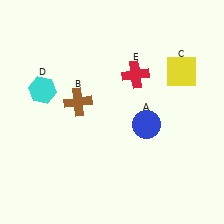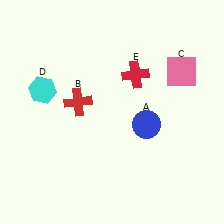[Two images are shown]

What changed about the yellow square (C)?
In Image 1, C is yellow. In Image 2, it changed to pink.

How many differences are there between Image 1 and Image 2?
There are 2 differences between the two images.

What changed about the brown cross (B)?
In Image 1, B is brown. In Image 2, it changed to red.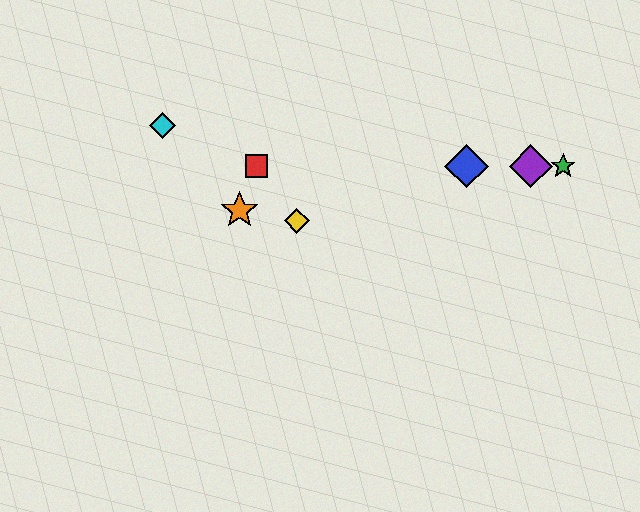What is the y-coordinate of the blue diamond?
The blue diamond is at y≈166.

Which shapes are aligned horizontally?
The red square, the blue diamond, the green star, the purple diamond are aligned horizontally.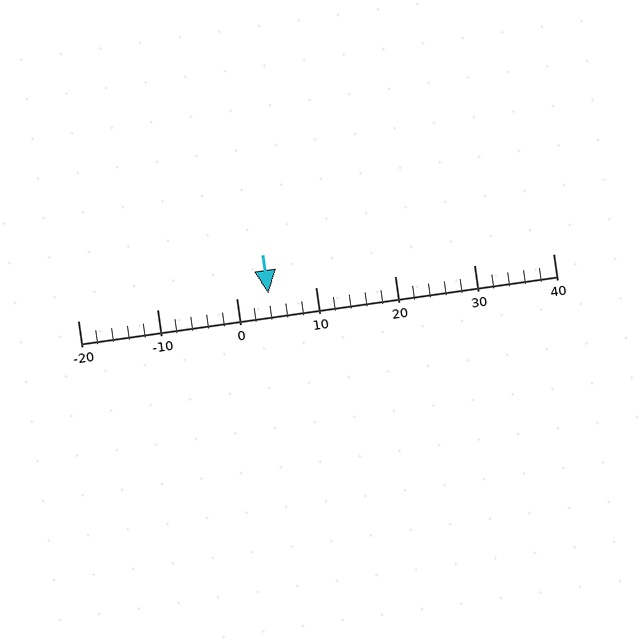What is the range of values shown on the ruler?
The ruler shows values from -20 to 40.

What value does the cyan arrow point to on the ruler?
The cyan arrow points to approximately 4.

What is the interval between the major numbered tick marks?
The major tick marks are spaced 10 units apart.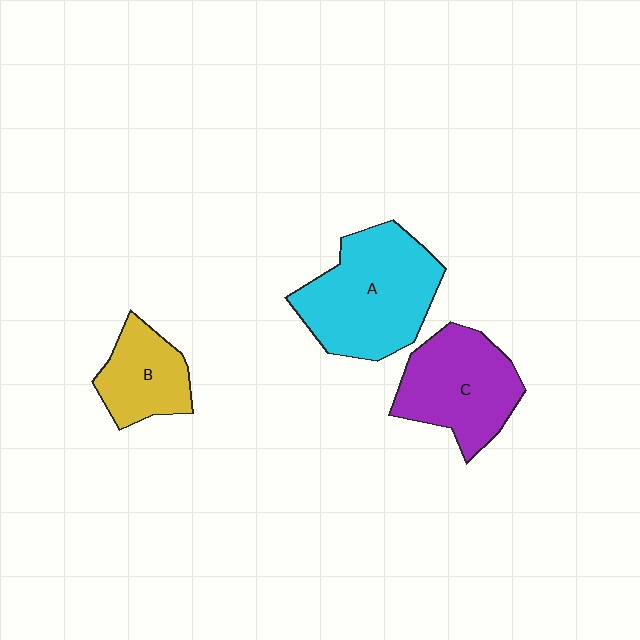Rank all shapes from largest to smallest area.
From largest to smallest: A (cyan), C (purple), B (yellow).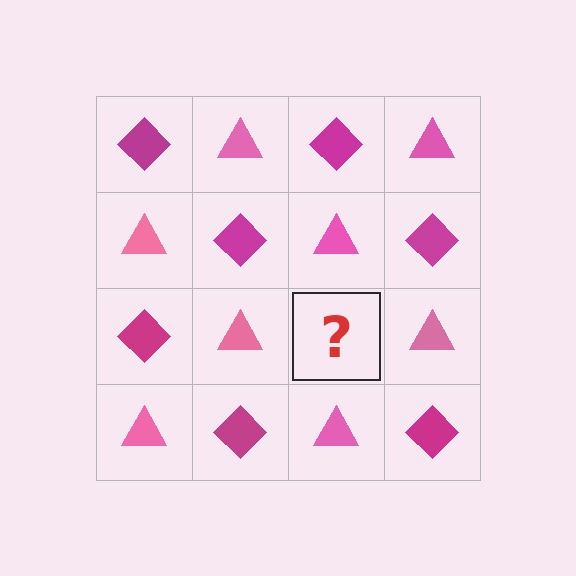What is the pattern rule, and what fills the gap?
The rule is that it alternates magenta diamond and pink triangle in a checkerboard pattern. The gap should be filled with a magenta diamond.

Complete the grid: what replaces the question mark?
The question mark should be replaced with a magenta diamond.